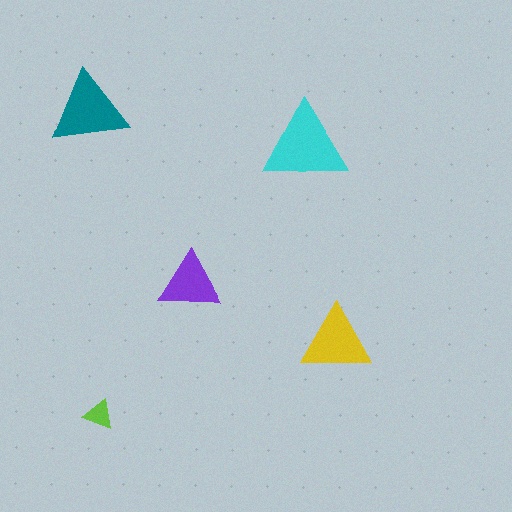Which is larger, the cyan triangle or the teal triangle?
The cyan one.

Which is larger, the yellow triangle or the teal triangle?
The teal one.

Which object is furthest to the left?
The teal triangle is leftmost.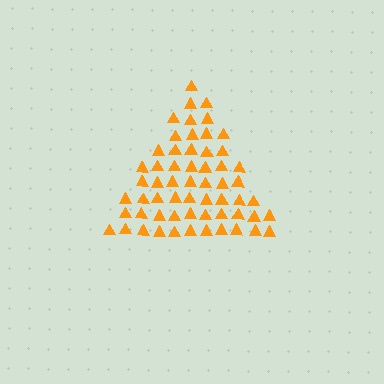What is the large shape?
The large shape is a triangle.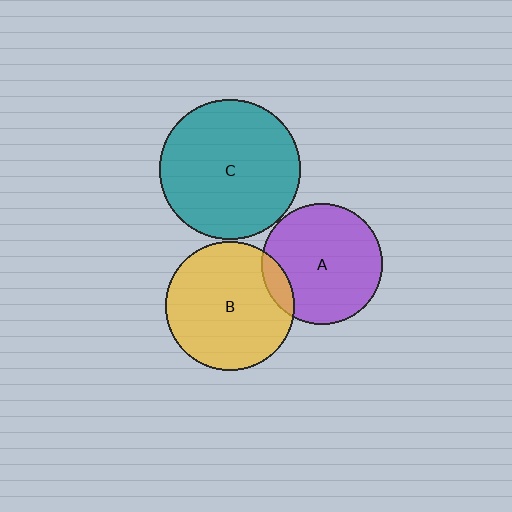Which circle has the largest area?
Circle C (teal).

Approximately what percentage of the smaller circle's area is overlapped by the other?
Approximately 10%.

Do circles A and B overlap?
Yes.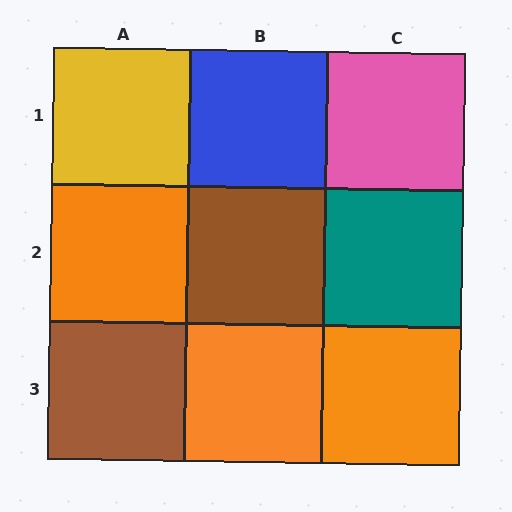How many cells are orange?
3 cells are orange.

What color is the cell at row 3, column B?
Orange.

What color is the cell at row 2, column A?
Orange.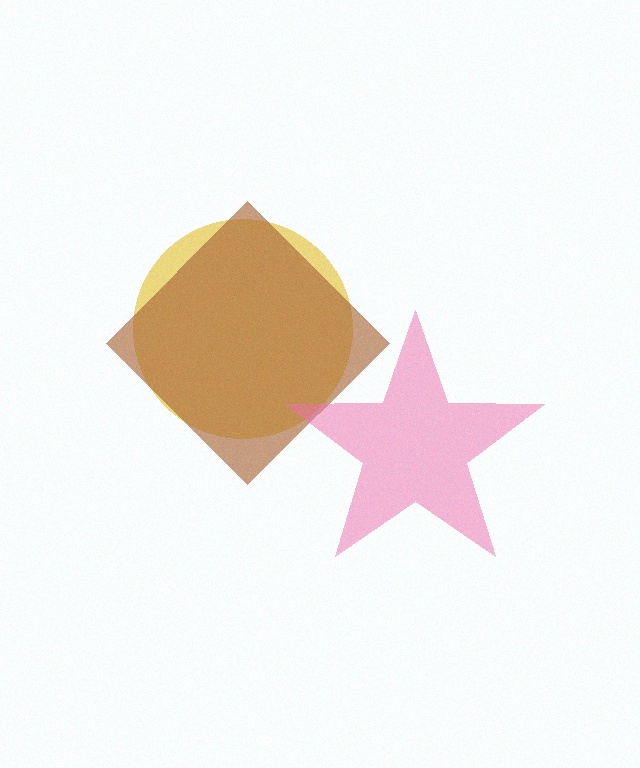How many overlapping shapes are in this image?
There are 3 overlapping shapes in the image.